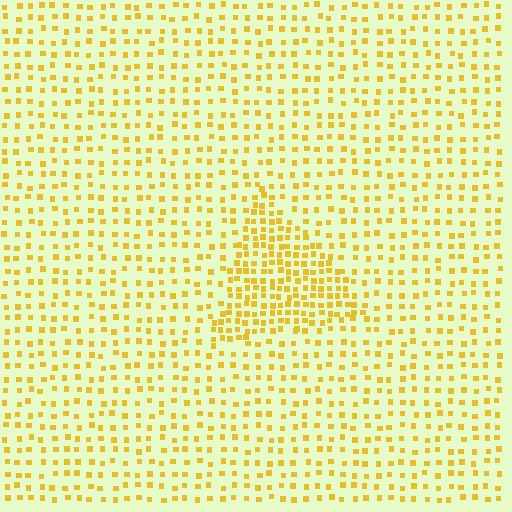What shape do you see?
I see a triangle.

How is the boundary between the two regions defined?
The boundary is defined by a change in element density (approximately 2.1x ratio). All elements are the same color, size, and shape.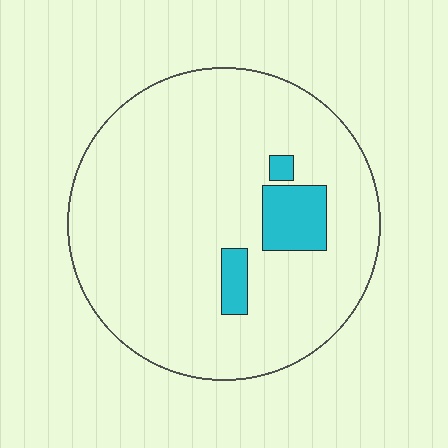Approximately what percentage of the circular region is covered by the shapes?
Approximately 10%.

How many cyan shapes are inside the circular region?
3.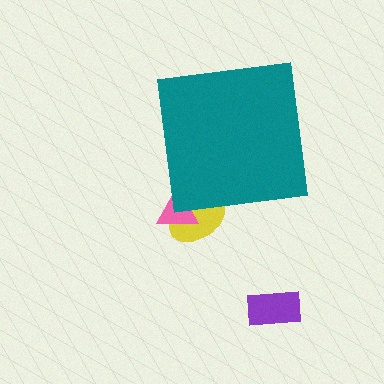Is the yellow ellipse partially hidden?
Yes, the yellow ellipse is partially hidden behind the teal square.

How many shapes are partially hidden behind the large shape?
2 shapes are partially hidden.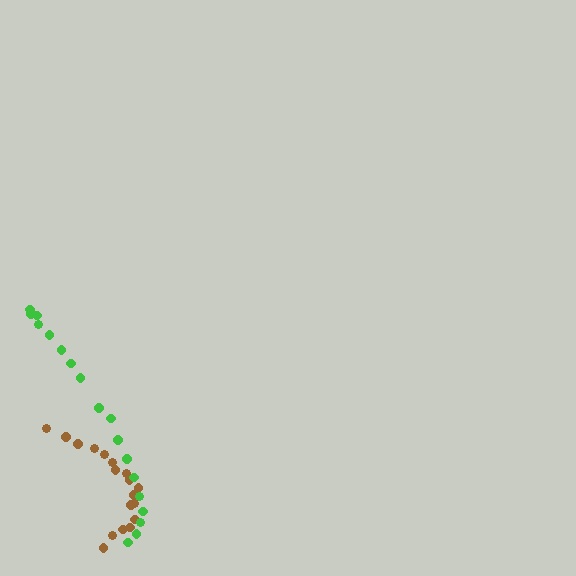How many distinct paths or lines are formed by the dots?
There are 2 distinct paths.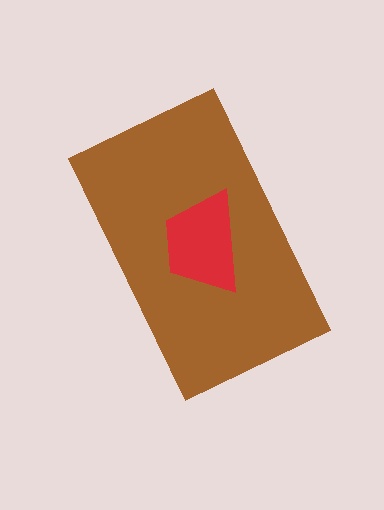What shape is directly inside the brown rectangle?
The red trapezoid.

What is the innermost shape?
The red trapezoid.